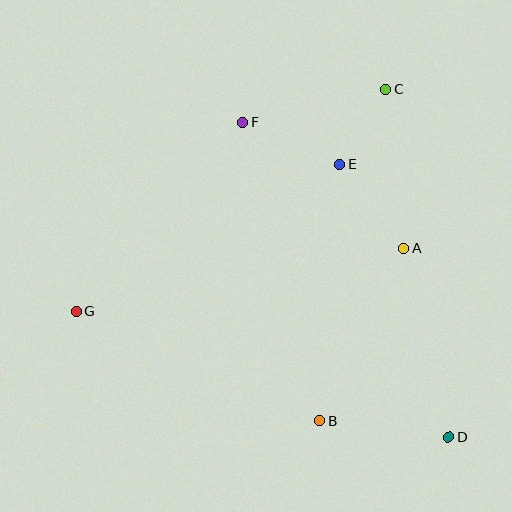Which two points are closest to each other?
Points C and E are closest to each other.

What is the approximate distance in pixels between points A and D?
The distance between A and D is approximately 194 pixels.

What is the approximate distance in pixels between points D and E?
The distance between D and E is approximately 294 pixels.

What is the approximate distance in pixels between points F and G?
The distance between F and G is approximately 253 pixels.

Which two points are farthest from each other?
Points D and G are farthest from each other.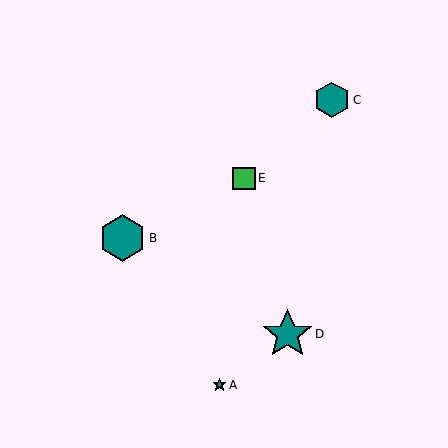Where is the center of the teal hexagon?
The center of the teal hexagon is at (332, 100).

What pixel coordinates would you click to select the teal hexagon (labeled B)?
Click at (122, 238) to select the teal hexagon B.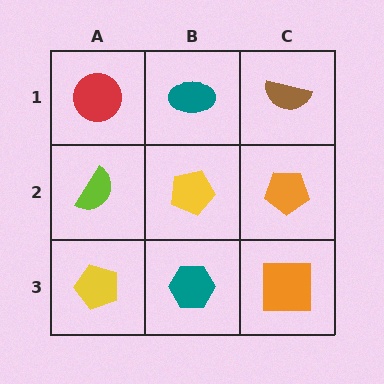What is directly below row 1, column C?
An orange pentagon.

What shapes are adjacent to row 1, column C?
An orange pentagon (row 2, column C), a teal ellipse (row 1, column B).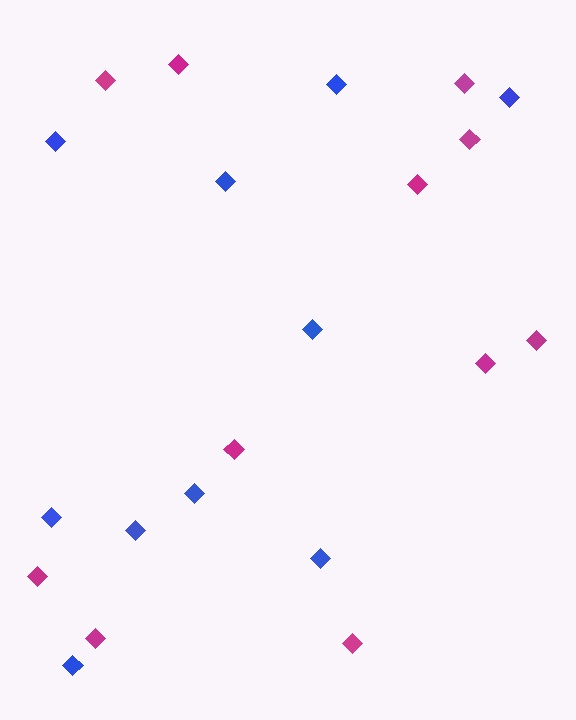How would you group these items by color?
There are 2 groups: one group of blue diamonds (10) and one group of magenta diamonds (11).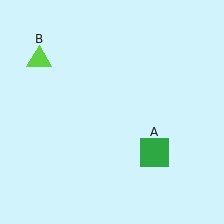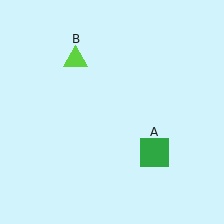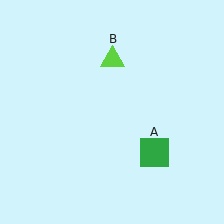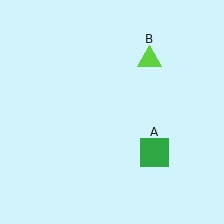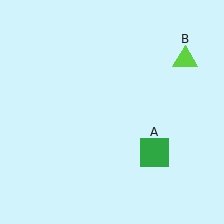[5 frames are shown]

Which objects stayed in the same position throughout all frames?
Green square (object A) remained stationary.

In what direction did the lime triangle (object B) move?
The lime triangle (object B) moved right.